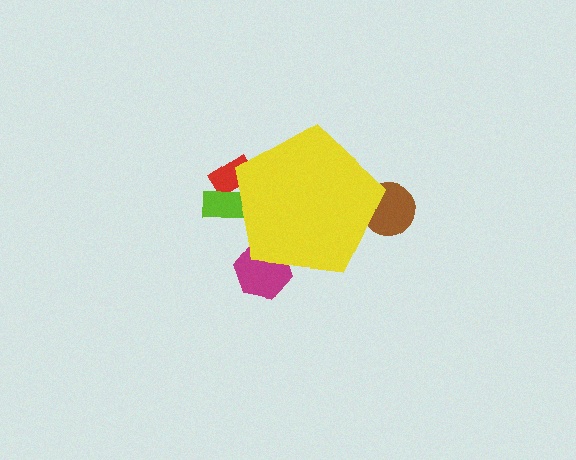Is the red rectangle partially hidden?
Yes, the red rectangle is partially hidden behind the yellow pentagon.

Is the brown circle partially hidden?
Yes, the brown circle is partially hidden behind the yellow pentagon.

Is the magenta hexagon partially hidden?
Yes, the magenta hexagon is partially hidden behind the yellow pentagon.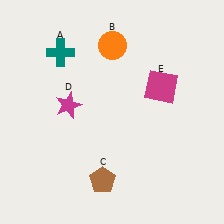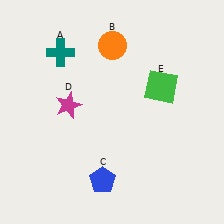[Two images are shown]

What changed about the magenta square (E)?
In Image 1, E is magenta. In Image 2, it changed to green.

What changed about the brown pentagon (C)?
In Image 1, C is brown. In Image 2, it changed to blue.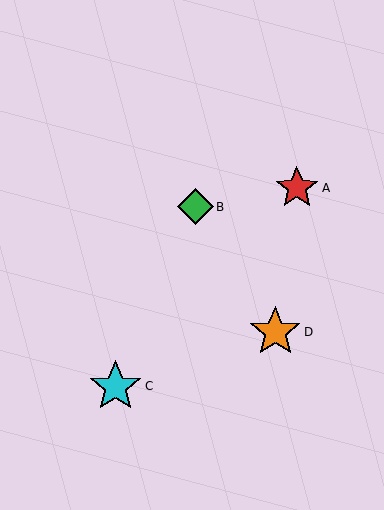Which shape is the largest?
The cyan star (labeled C) is the largest.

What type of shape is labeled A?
Shape A is a red star.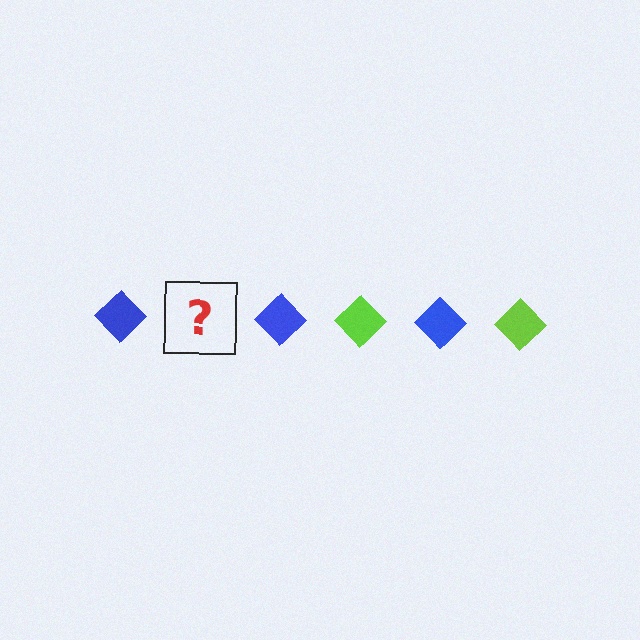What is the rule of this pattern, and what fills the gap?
The rule is that the pattern cycles through blue, lime diamonds. The gap should be filled with a lime diamond.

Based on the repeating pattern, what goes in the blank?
The blank should be a lime diamond.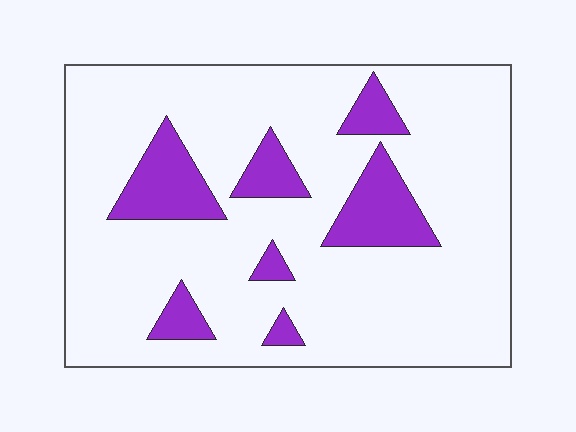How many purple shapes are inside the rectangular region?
7.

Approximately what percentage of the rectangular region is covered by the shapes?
Approximately 15%.